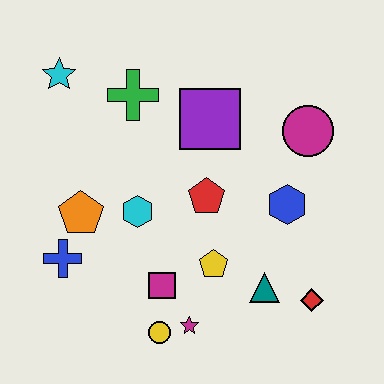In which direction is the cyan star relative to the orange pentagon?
The cyan star is above the orange pentagon.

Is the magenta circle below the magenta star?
No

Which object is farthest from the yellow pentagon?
The cyan star is farthest from the yellow pentagon.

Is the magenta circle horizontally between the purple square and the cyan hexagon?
No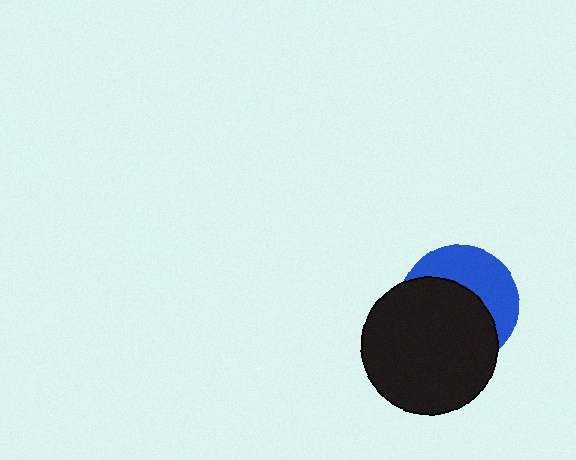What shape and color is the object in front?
The object in front is a black circle.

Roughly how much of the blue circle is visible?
A small part of it is visible (roughly 41%).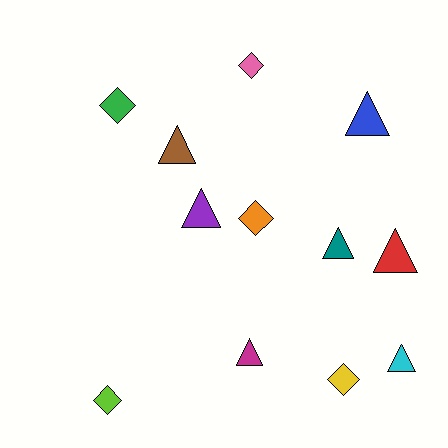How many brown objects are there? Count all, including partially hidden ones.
There is 1 brown object.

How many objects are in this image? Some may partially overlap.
There are 12 objects.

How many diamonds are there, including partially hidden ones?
There are 5 diamonds.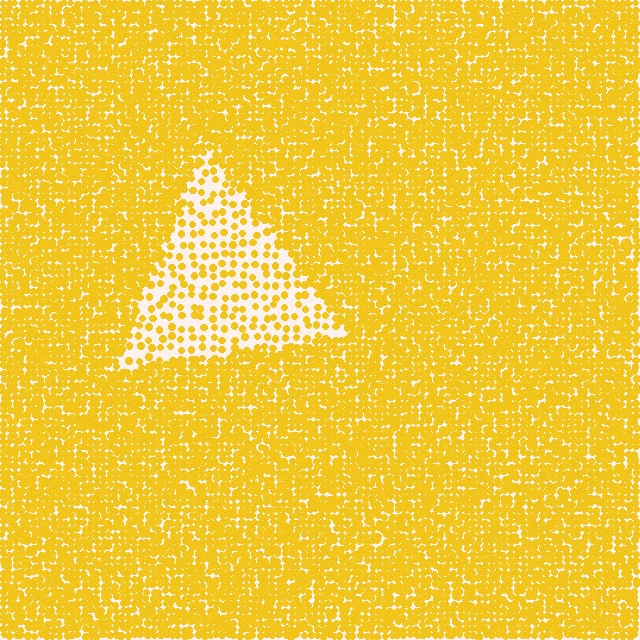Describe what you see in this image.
The image contains small yellow elements arranged at two different densities. A triangle-shaped region is visible where the elements are less densely packed than the surrounding area.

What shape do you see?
I see a triangle.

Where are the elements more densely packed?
The elements are more densely packed outside the triangle boundary.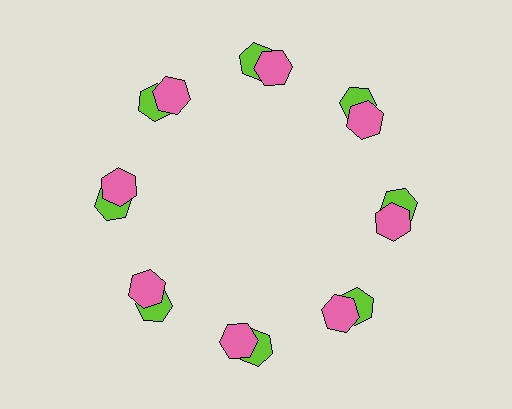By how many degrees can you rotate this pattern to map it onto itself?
The pattern maps onto itself every 45 degrees of rotation.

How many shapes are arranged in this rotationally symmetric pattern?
There are 16 shapes, arranged in 8 groups of 2.